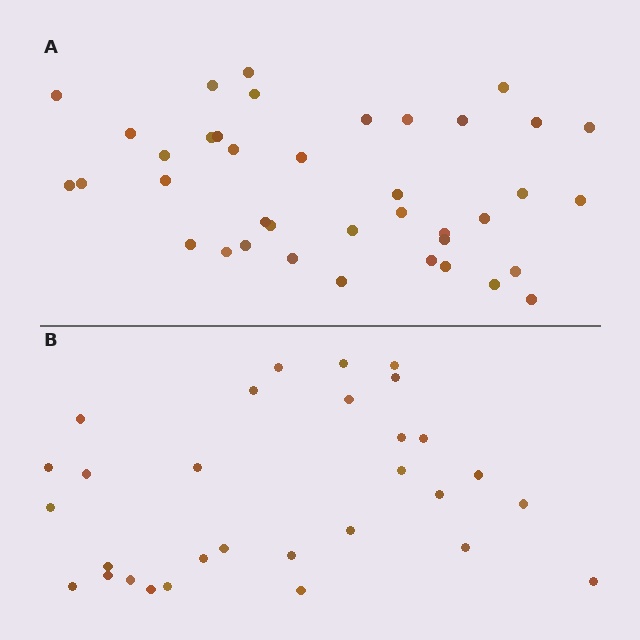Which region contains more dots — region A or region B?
Region A (the top region) has more dots.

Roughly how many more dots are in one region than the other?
Region A has roughly 8 or so more dots than region B.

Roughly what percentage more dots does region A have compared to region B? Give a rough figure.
About 30% more.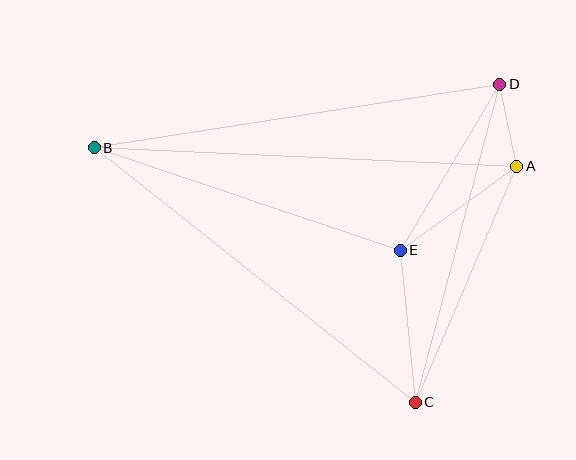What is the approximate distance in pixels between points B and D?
The distance between B and D is approximately 410 pixels.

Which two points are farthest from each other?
Points A and B are farthest from each other.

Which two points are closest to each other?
Points A and D are closest to each other.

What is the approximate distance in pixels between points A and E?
The distance between A and E is approximately 144 pixels.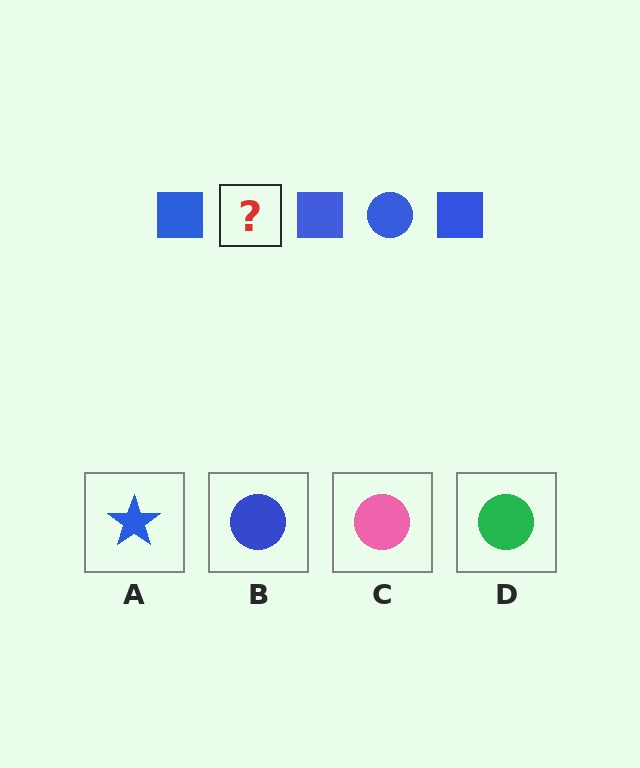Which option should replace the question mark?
Option B.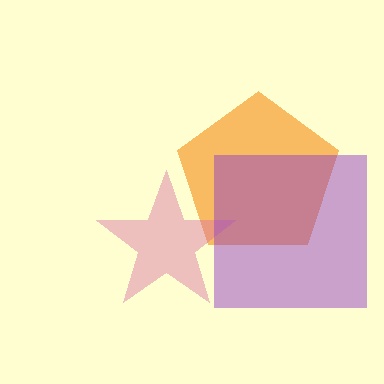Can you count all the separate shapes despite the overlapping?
Yes, there are 3 separate shapes.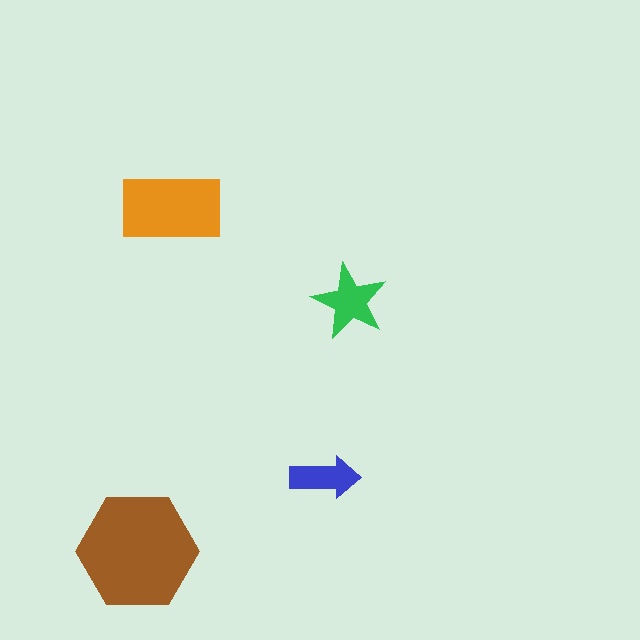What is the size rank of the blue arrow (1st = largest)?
4th.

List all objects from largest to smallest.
The brown hexagon, the orange rectangle, the green star, the blue arrow.